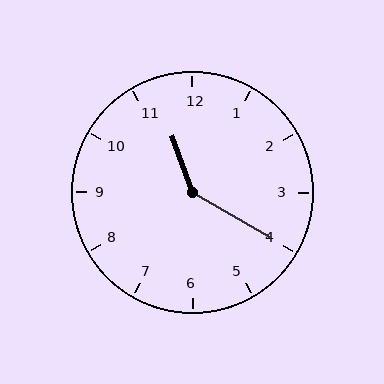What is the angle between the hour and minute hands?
Approximately 140 degrees.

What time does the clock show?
11:20.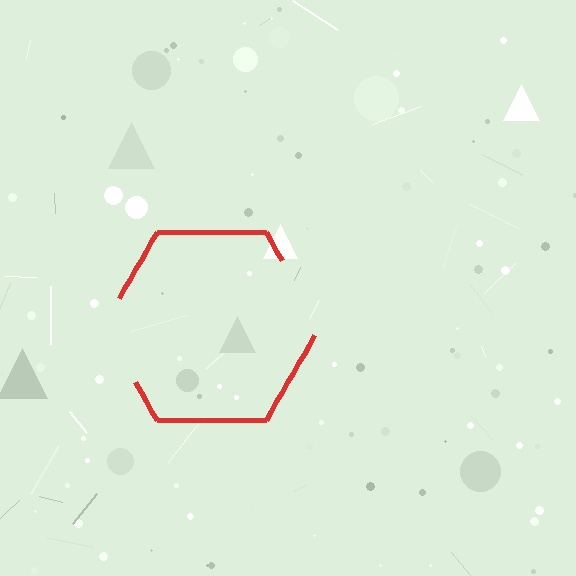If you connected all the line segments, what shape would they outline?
They would outline a hexagon.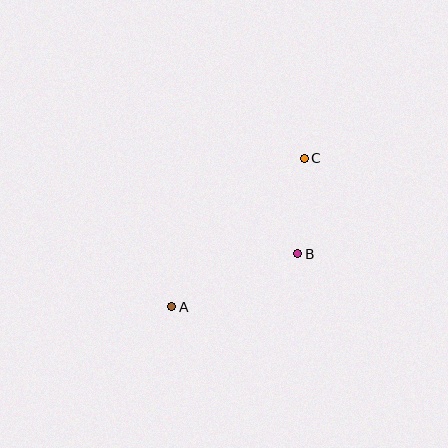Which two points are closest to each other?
Points B and C are closest to each other.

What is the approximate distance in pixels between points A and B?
The distance between A and B is approximately 136 pixels.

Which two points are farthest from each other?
Points A and C are farthest from each other.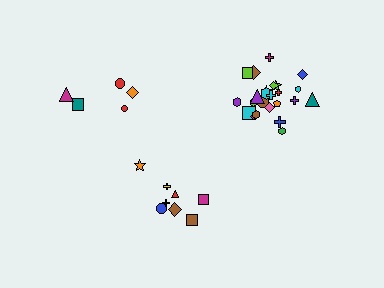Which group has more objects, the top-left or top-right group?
The top-right group.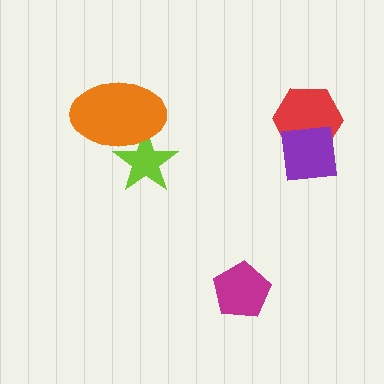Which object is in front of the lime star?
The orange ellipse is in front of the lime star.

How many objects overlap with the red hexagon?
1 object overlaps with the red hexagon.